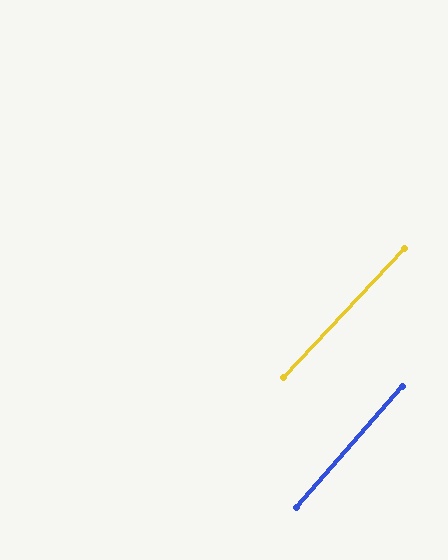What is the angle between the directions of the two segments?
Approximately 2 degrees.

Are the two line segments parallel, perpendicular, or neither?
Parallel — their directions differ by only 1.5°.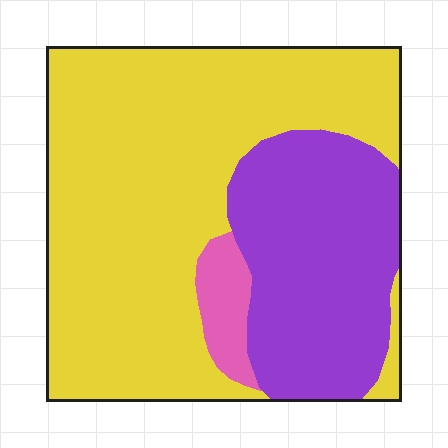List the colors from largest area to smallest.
From largest to smallest: yellow, purple, pink.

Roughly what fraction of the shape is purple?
Purple covers roughly 30% of the shape.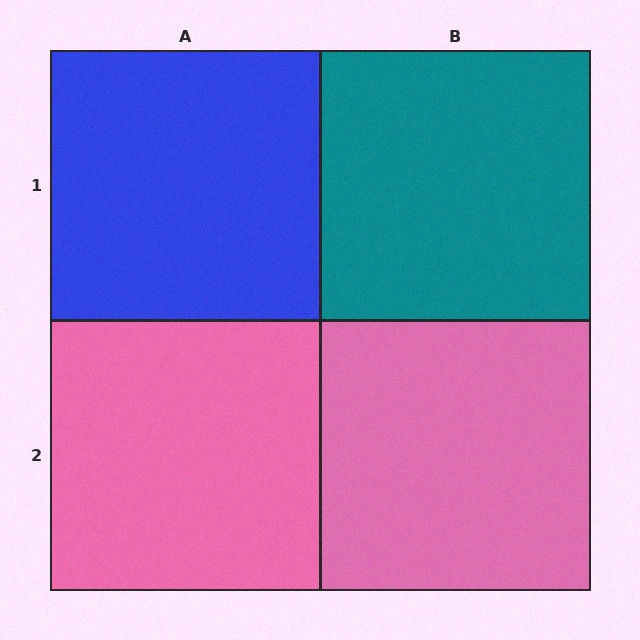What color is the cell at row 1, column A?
Blue.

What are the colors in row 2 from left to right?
Pink, pink.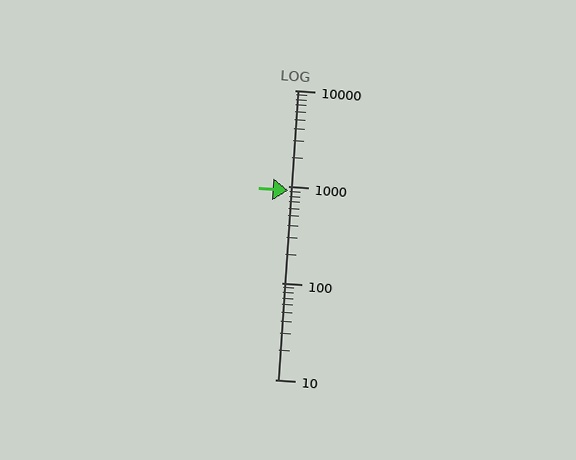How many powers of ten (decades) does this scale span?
The scale spans 3 decades, from 10 to 10000.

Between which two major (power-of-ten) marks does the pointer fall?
The pointer is between 100 and 1000.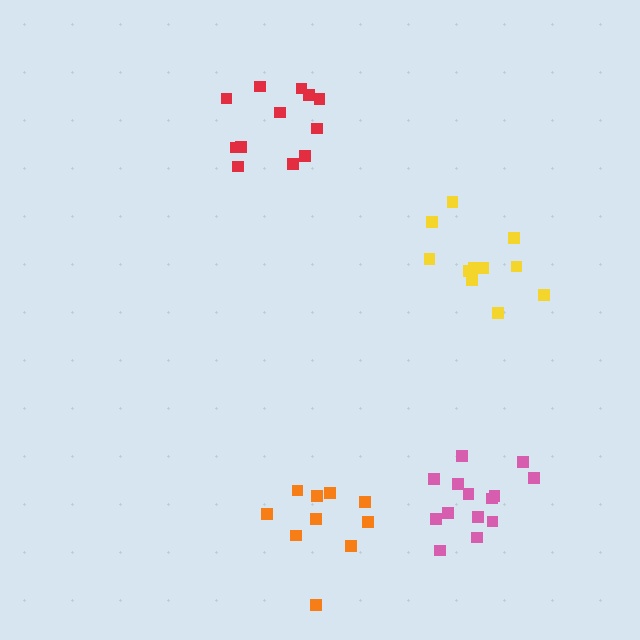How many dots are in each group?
Group 1: 10 dots, Group 2: 12 dots, Group 3: 14 dots, Group 4: 11 dots (47 total).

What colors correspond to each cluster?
The clusters are colored: orange, red, pink, yellow.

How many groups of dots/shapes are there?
There are 4 groups.